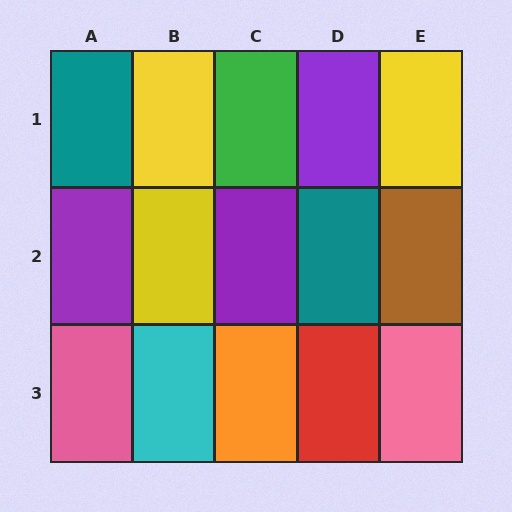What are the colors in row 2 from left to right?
Purple, yellow, purple, teal, brown.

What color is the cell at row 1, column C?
Green.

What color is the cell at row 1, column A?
Teal.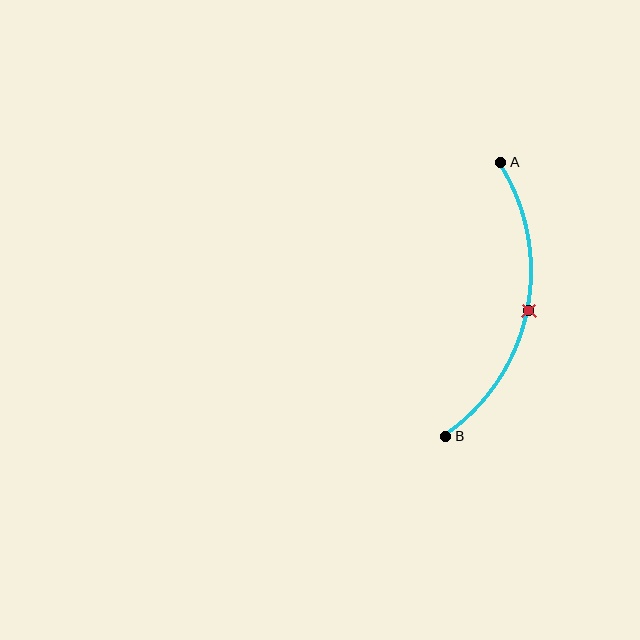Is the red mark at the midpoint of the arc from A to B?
Yes. The red mark lies on the arc at equal arc-length from both A and B — it is the arc midpoint.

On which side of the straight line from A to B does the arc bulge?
The arc bulges to the right of the straight line connecting A and B.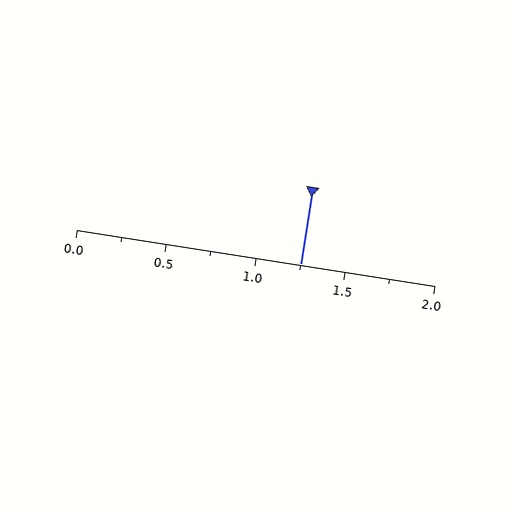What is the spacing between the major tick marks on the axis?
The major ticks are spaced 0.5 apart.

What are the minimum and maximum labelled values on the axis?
The axis runs from 0.0 to 2.0.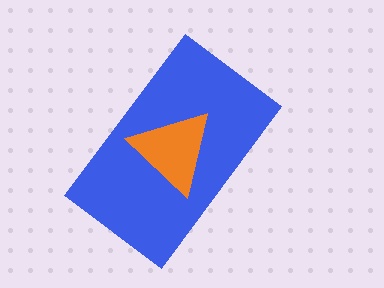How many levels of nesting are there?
2.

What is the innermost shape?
The orange triangle.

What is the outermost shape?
The blue rectangle.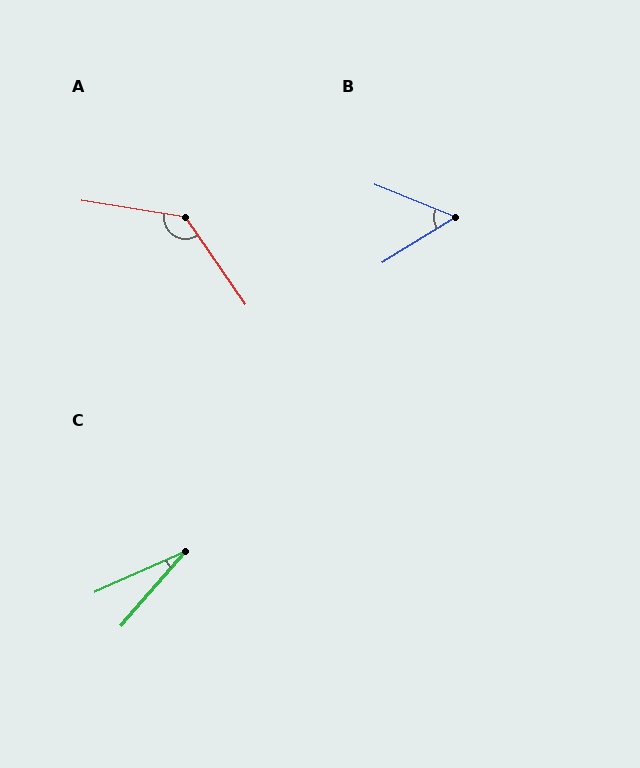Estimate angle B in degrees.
Approximately 54 degrees.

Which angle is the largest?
A, at approximately 134 degrees.